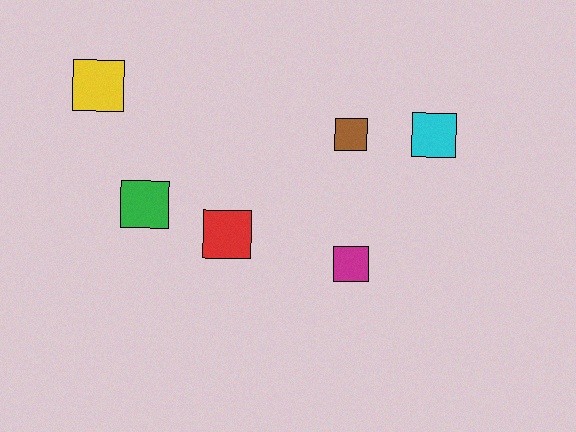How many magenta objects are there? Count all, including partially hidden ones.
There is 1 magenta object.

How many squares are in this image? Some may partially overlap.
There are 6 squares.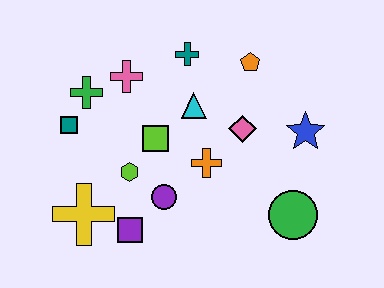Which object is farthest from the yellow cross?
The blue star is farthest from the yellow cross.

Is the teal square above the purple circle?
Yes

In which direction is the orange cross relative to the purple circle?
The orange cross is to the right of the purple circle.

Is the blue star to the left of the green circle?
No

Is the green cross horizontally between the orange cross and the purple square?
No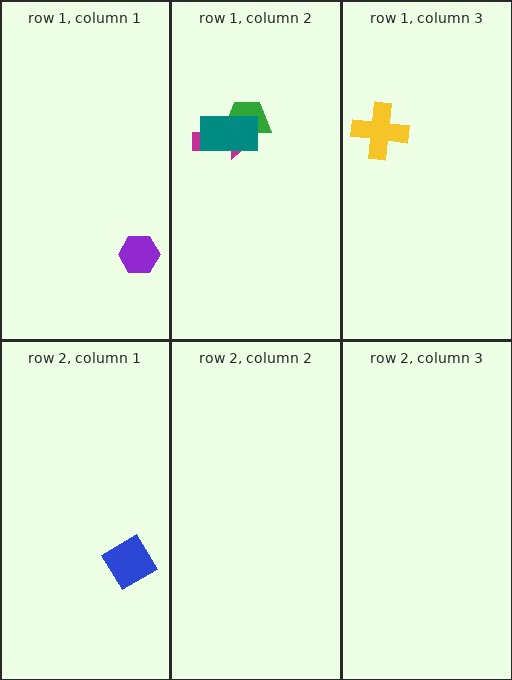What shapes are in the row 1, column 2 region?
The green trapezoid, the magenta arrow, the teal rectangle.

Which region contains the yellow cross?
The row 1, column 3 region.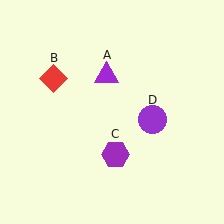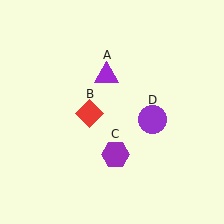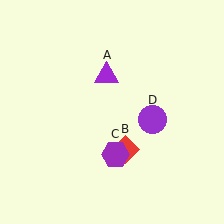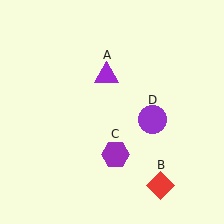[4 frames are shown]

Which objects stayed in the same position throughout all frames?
Purple triangle (object A) and purple hexagon (object C) and purple circle (object D) remained stationary.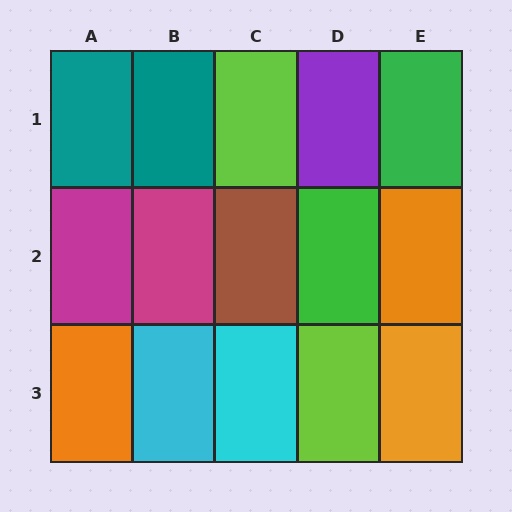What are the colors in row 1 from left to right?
Teal, teal, lime, purple, green.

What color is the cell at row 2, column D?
Green.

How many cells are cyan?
2 cells are cyan.